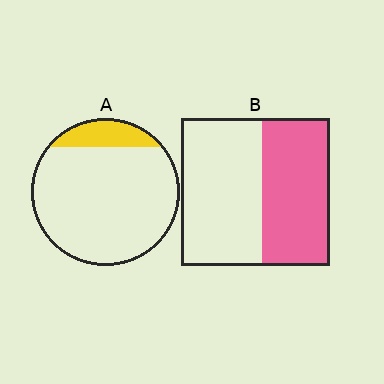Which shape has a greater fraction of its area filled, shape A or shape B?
Shape B.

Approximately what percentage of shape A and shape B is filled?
A is approximately 15% and B is approximately 45%.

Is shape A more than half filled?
No.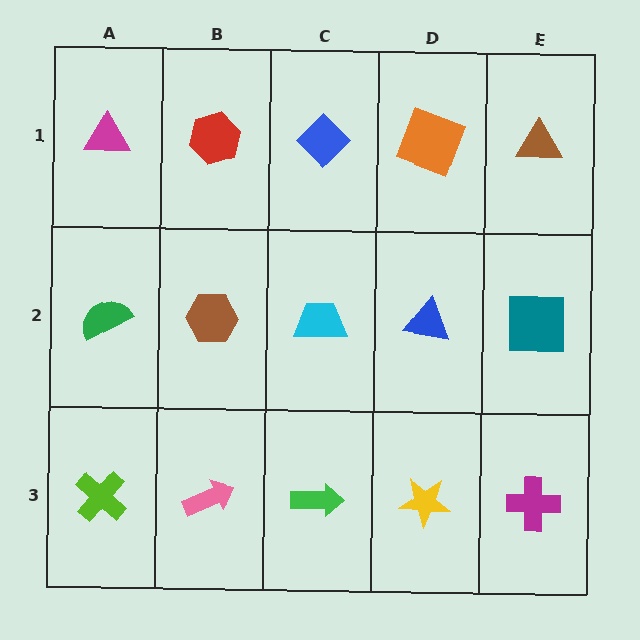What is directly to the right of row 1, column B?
A blue diamond.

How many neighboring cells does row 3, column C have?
3.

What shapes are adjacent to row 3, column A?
A green semicircle (row 2, column A), a pink arrow (row 3, column B).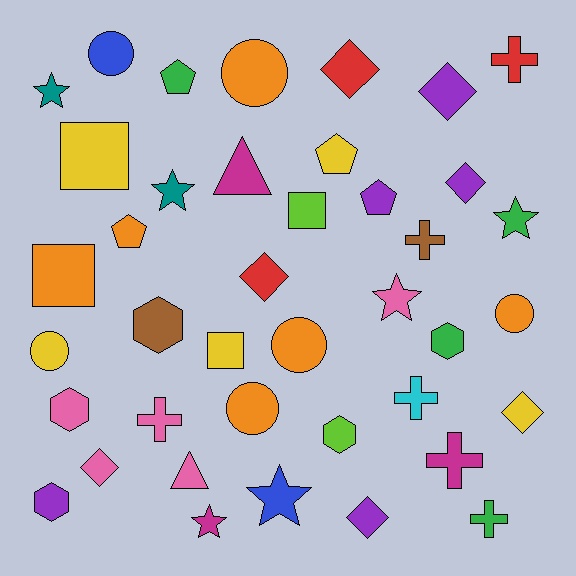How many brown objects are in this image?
There are 2 brown objects.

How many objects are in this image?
There are 40 objects.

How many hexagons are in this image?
There are 5 hexagons.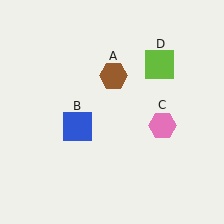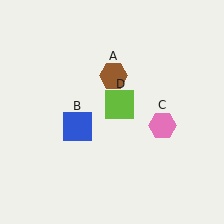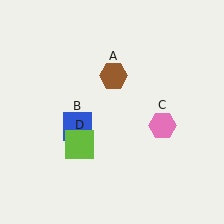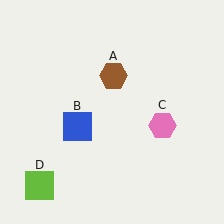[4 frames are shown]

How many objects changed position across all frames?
1 object changed position: lime square (object D).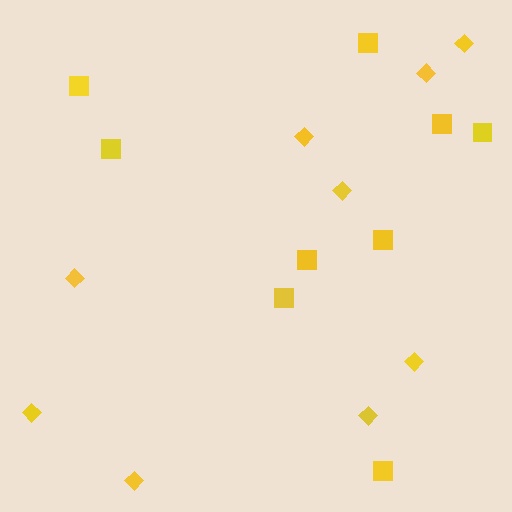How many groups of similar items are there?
There are 2 groups: one group of squares (9) and one group of diamonds (9).